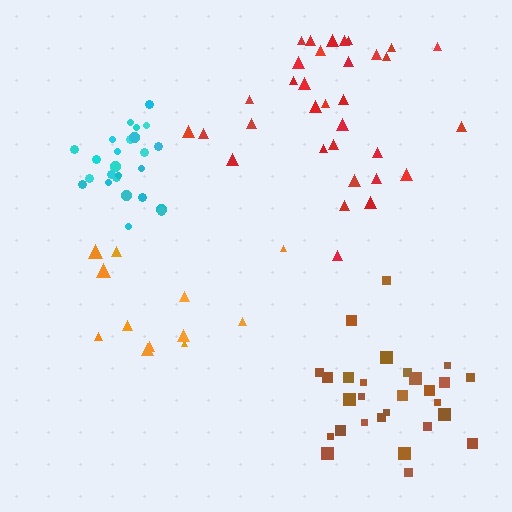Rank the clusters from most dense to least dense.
cyan, brown, red, orange.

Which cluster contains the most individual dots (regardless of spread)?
Red (33).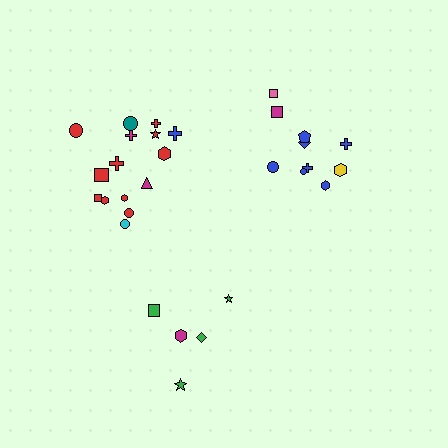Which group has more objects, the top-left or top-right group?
The top-left group.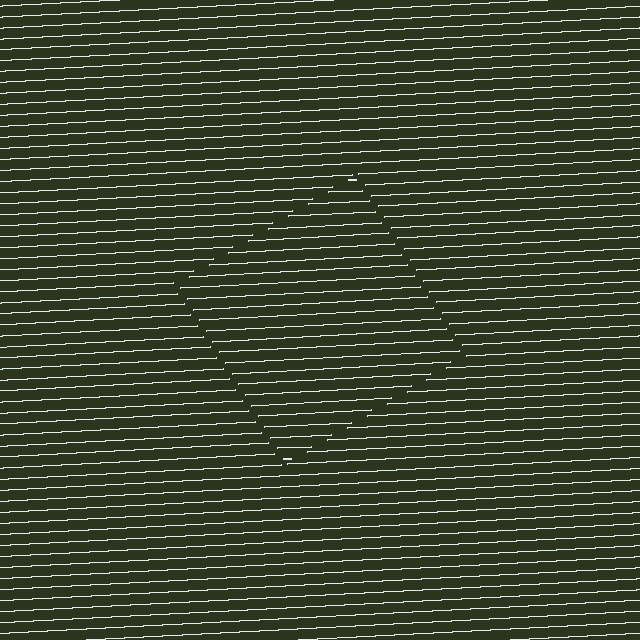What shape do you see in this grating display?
An illusory square. The interior of the shape contains the same grating, shifted by half a period — the contour is defined by the phase discontinuity where line-ends from the inner and outer gratings abut.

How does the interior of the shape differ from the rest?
The interior of the shape contains the same grating, shifted by half a period — the contour is defined by the phase discontinuity where line-ends from the inner and outer gratings abut.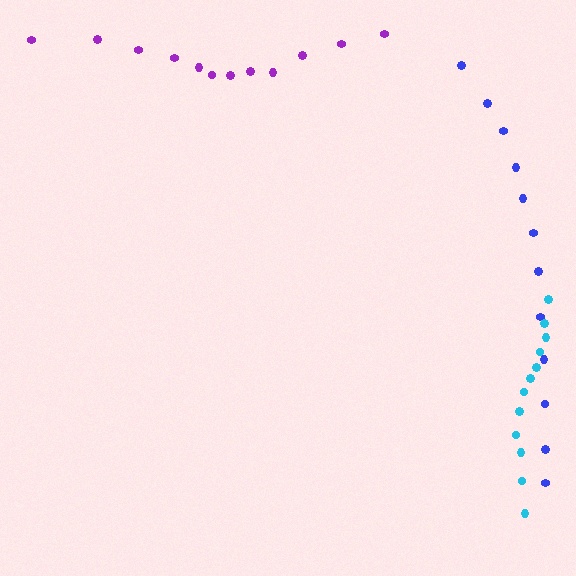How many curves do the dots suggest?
There are 3 distinct paths.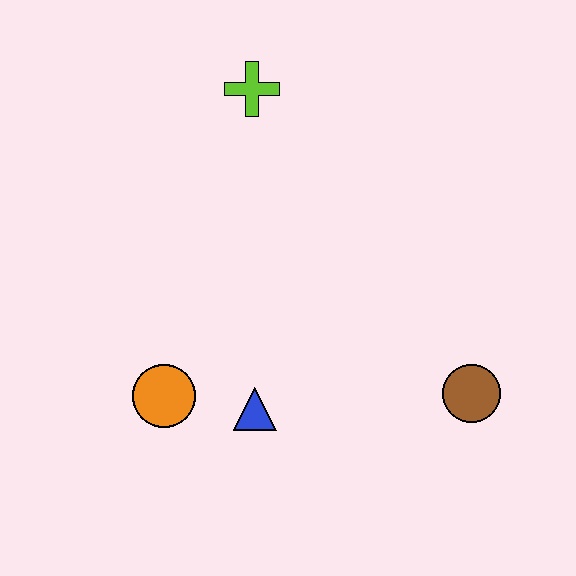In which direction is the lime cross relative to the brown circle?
The lime cross is above the brown circle.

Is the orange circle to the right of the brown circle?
No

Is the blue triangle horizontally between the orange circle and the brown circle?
Yes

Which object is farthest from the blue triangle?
The lime cross is farthest from the blue triangle.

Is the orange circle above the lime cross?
No